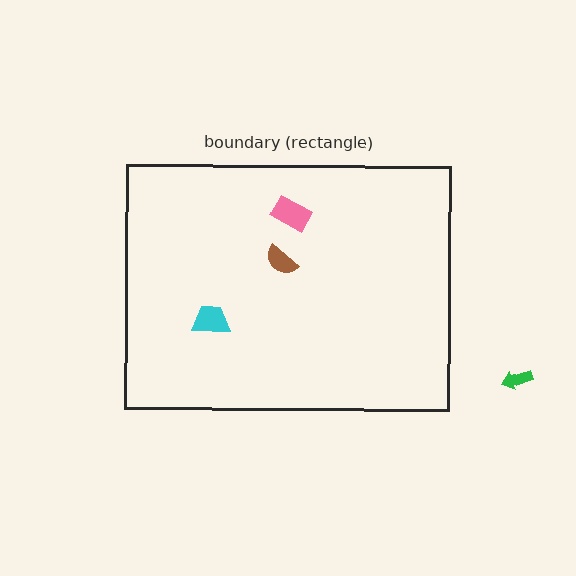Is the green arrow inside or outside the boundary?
Outside.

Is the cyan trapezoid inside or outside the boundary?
Inside.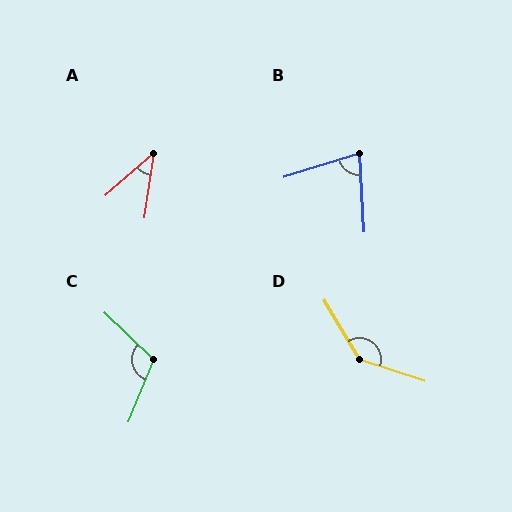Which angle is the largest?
D, at approximately 139 degrees.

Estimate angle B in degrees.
Approximately 75 degrees.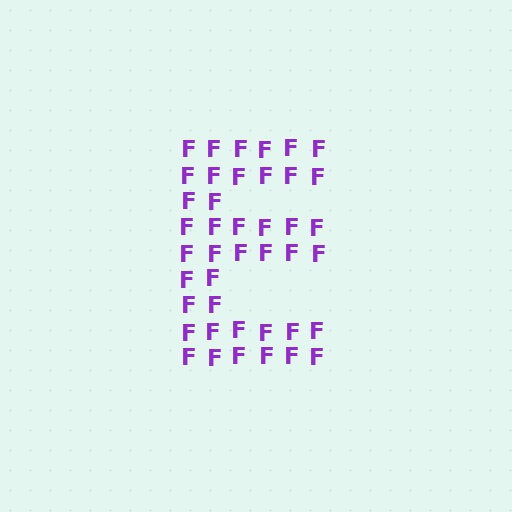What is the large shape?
The large shape is the letter E.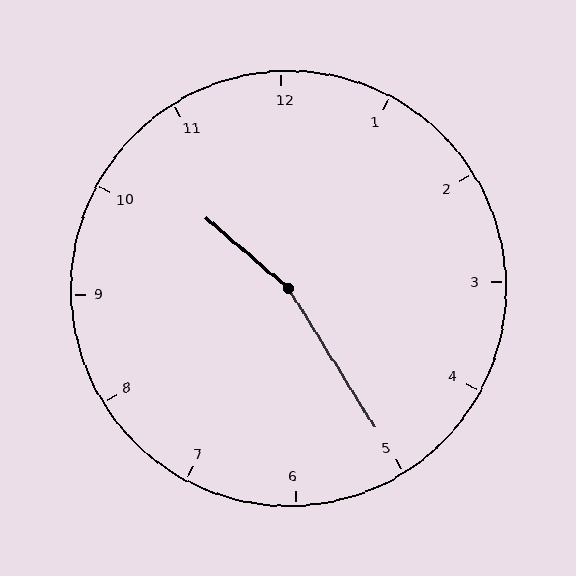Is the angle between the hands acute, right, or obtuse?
It is obtuse.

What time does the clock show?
10:25.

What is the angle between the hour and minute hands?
Approximately 162 degrees.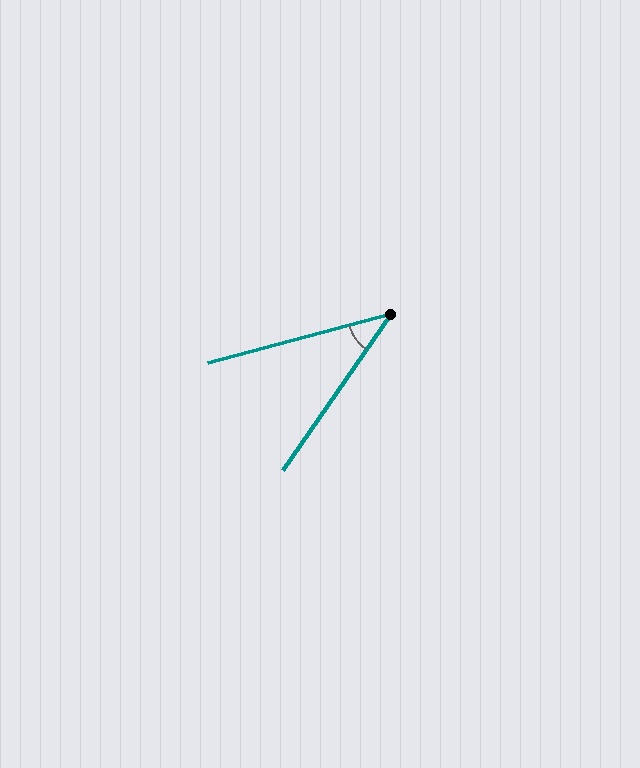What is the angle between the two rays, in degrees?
Approximately 40 degrees.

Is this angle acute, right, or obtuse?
It is acute.